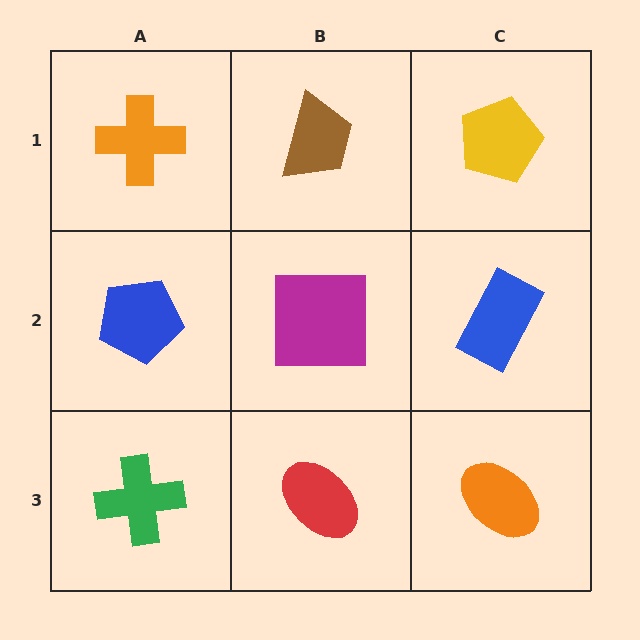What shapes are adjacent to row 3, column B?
A magenta square (row 2, column B), a green cross (row 3, column A), an orange ellipse (row 3, column C).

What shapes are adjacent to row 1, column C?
A blue rectangle (row 2, column C), a brown trapezoid (row 1, column B).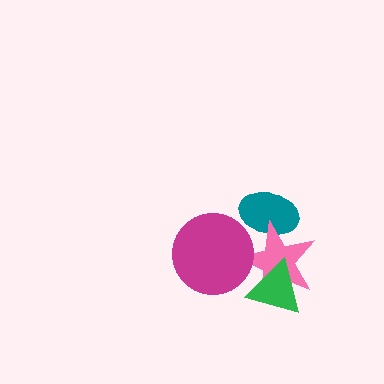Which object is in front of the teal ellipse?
The pink star is in front of the teal ellipse.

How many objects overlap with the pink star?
3 objects overlap with the pink star.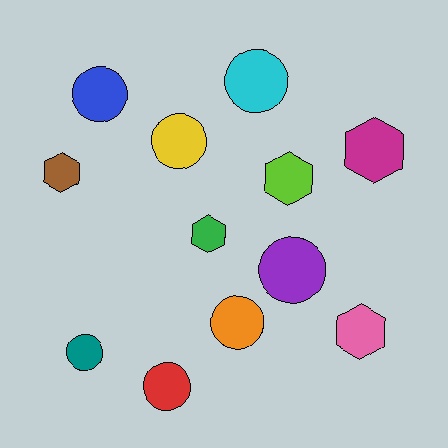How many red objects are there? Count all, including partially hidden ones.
There is 1 red object.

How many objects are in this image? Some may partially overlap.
There are 12 objects.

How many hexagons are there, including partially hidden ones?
There are 5 hexagons.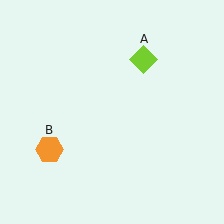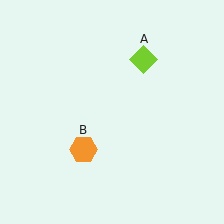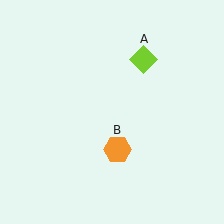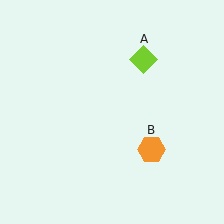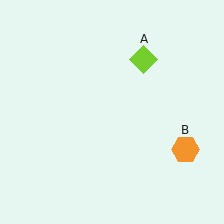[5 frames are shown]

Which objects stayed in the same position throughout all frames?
Lime diamond (object A) remained stationary.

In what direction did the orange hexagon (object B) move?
The orange hexagon (object B) moved right.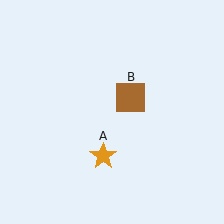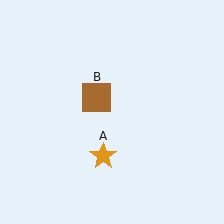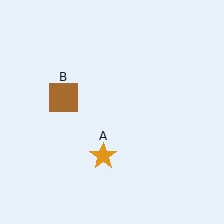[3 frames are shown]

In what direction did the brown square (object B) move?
The brown square (object B) moved left.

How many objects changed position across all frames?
1 object changed position: brown square (object B).